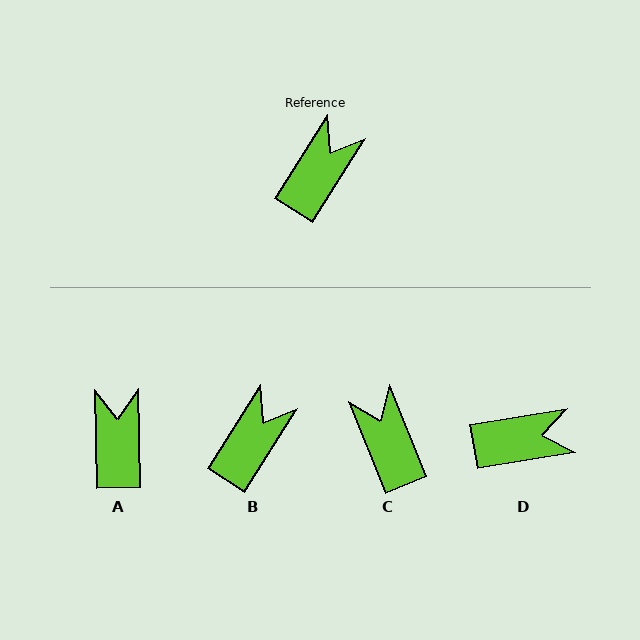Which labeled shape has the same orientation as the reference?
B.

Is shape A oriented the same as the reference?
No, it is off by about 33 degrees.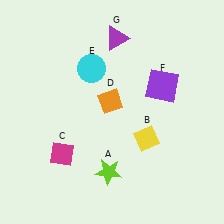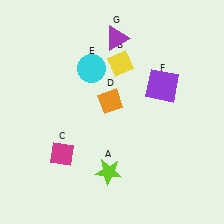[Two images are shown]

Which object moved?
The yellow diamond (B) moved up.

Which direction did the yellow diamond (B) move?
The yellow diamond (B) moved up.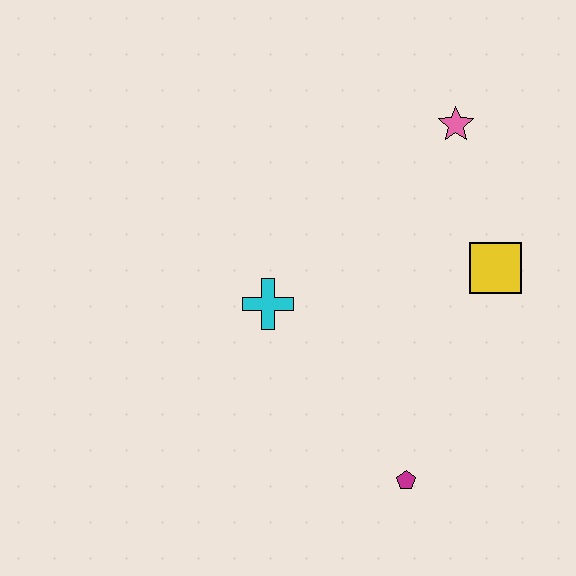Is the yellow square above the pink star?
No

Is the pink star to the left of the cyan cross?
No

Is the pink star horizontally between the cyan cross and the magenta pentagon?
No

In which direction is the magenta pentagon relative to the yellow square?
The magenta pentagon is below the yellow square.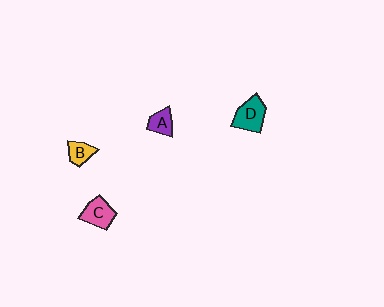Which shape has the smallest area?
Shape B (yellow).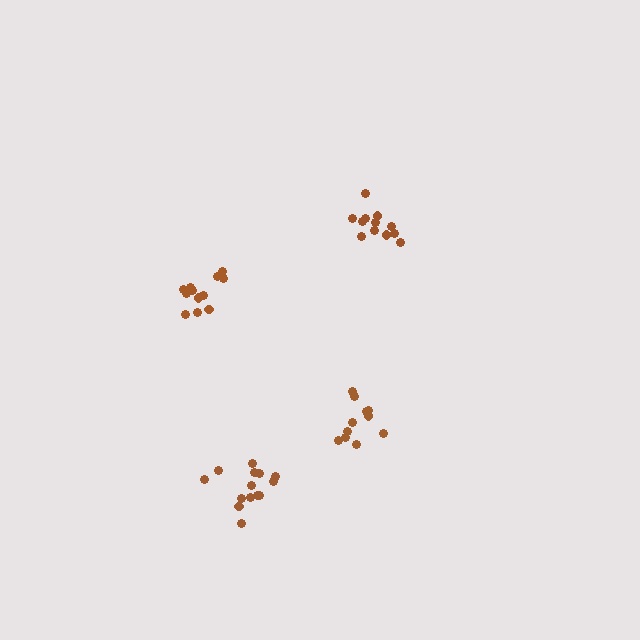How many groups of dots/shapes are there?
There are 4 groups.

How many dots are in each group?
Group 1: 11 dots, Group 2: 12 dots, Group 3: 12 dots, Group 4: 14 dots (49 total).